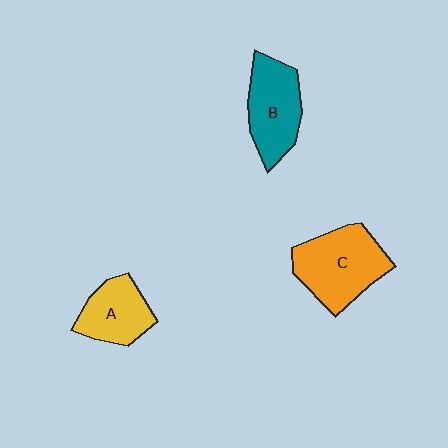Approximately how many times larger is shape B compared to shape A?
Approximately 1.2 times.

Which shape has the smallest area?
Shape A (yellow).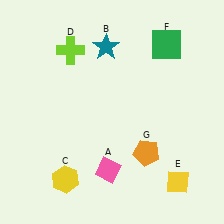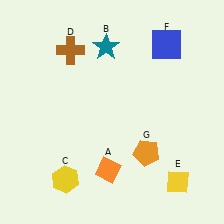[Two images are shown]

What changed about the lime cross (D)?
In Image 1, D is lime. In Image 2, it changed to brown.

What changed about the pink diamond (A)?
In Image 1, A is pink. In Image 2, it changed to orange.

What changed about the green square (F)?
In Image 1, F is green. In Image 2, it changed to blue.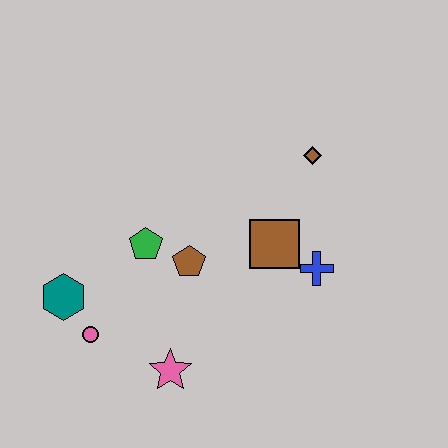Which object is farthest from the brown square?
The teal hexagon is farthest from the brown square.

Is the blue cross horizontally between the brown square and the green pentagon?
No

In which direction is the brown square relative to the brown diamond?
The brown square is below the brown diamond.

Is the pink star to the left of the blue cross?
Yes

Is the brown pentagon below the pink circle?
No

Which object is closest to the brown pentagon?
The green pentagon is closest to the brown pentagon.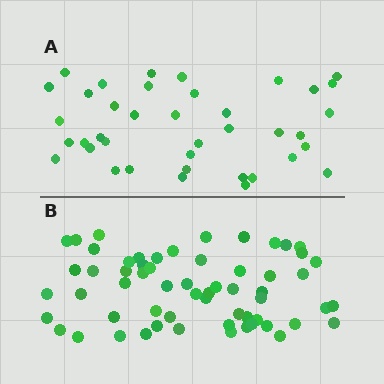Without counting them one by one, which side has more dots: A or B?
Region B (the bottom region) has more dots.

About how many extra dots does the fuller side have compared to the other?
Region B has approximately 20 more dots than region A.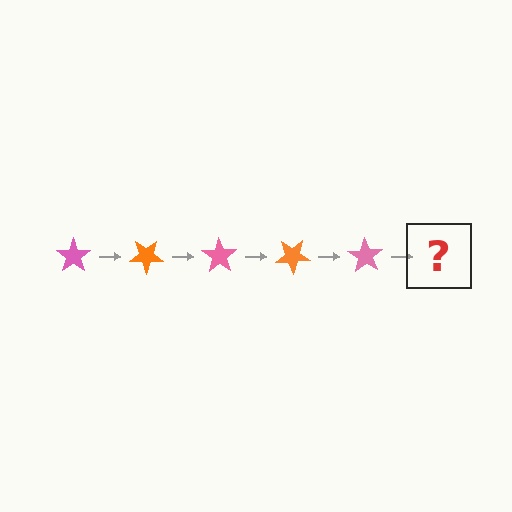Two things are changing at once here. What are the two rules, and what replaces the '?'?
The two rules are that it rotates 35 degrees each step and the color cycles through pink and orange. The '?' should be an orange star, rotated 175 degrees from the start.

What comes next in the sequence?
The next element should be an orange star, rotated 175 degrees from the start.